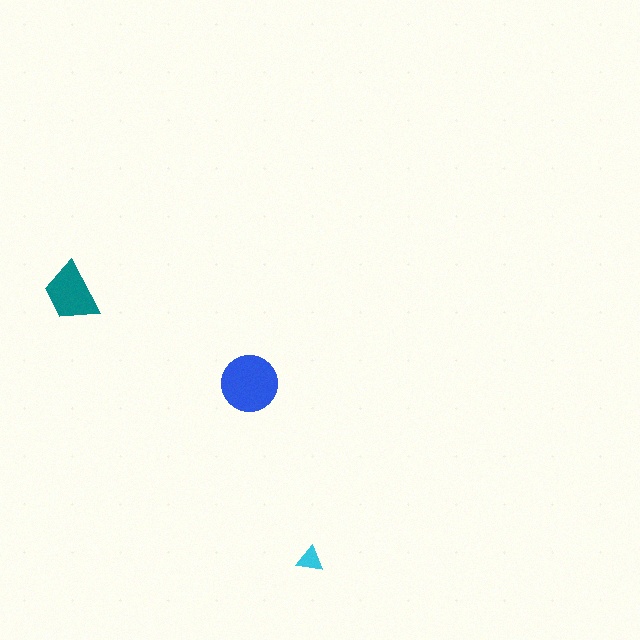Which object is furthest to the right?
The cyan triangle is rightmost.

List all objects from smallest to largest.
The cyan triangle, the teal trapezoid, the blue circle.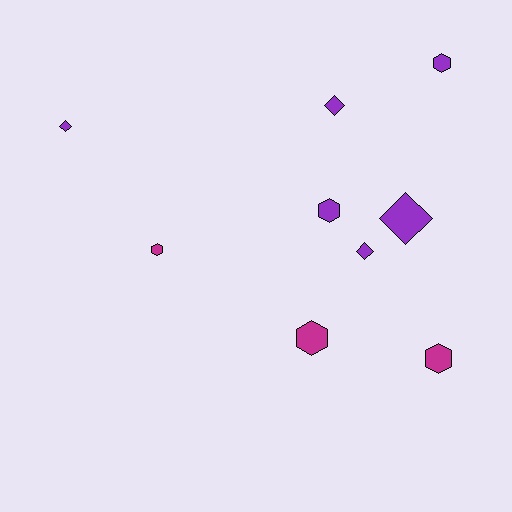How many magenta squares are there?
There are no magenta squares.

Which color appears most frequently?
Purple, with 6 objects.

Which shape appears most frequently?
Hexagon, with 5 objects.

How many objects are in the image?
There are 9 objects.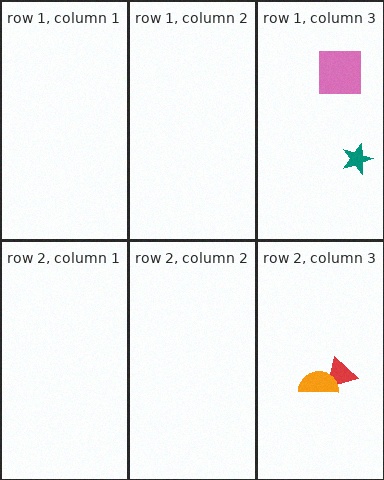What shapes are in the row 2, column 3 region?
The red triangle, the orange semicircle.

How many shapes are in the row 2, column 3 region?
2.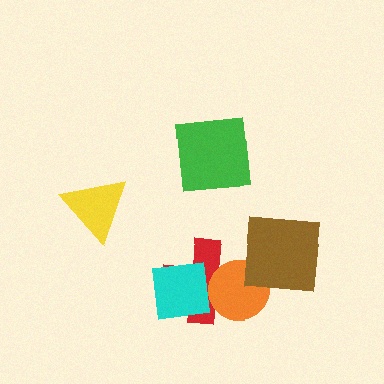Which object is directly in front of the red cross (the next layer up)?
The orange circle is directly in front of the red cross.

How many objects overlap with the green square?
0 objects overlap with the green square.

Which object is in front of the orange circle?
The brown square is in front of the orange circle.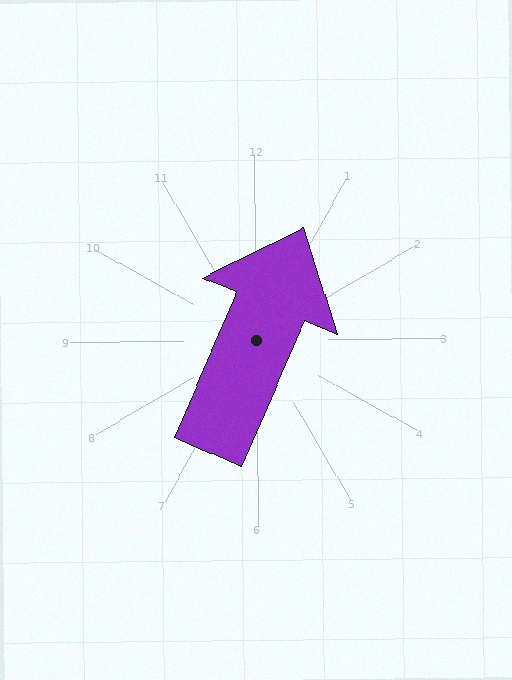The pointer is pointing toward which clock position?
Roughly 1 o'clock.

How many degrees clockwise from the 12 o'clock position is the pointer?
Approximately 24 degrees.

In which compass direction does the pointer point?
Northeast.